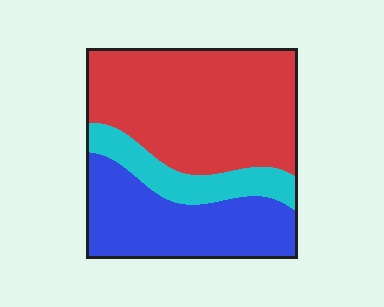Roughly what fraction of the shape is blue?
Blue covers 33% of the shape.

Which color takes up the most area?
Red, at roughly 50%.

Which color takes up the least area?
Cyan, at roughly 15%.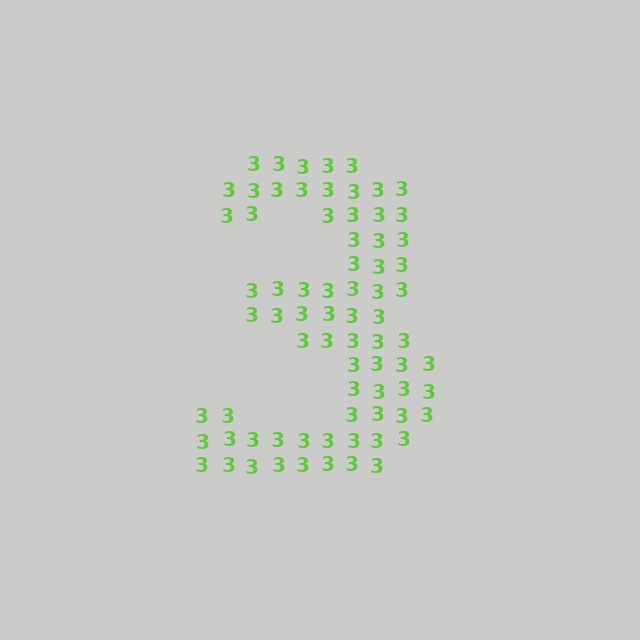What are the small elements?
The small elements are digit 3's.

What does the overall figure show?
The overall figure shows the digit 3.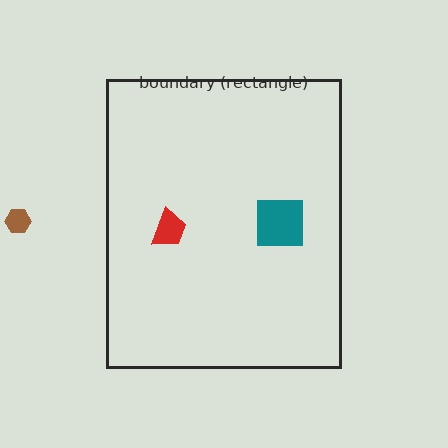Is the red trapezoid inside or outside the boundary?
Inside.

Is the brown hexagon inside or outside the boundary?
Outside.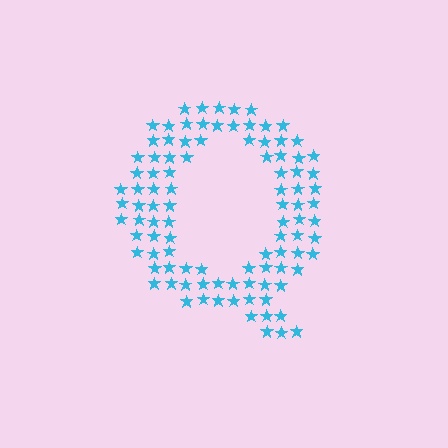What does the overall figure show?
The overall figure shows the letter Q.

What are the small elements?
The small elements are stars.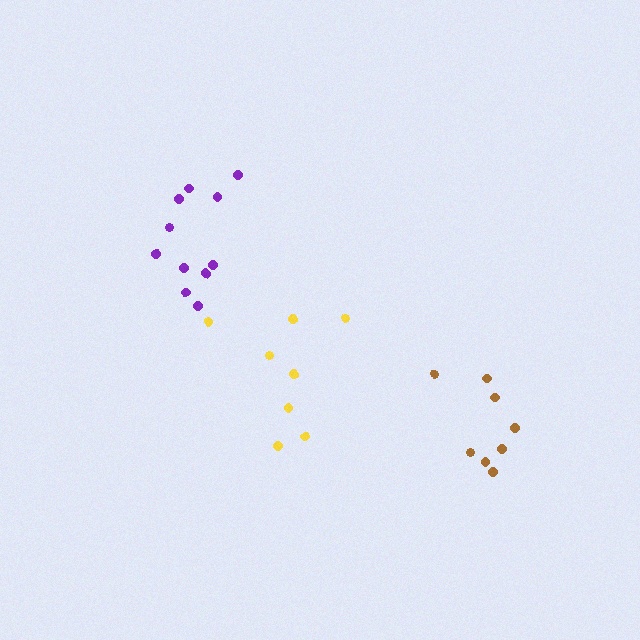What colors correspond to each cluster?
The clusters are colored: purple, yellow, brown.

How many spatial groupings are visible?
There are 3 spatial groupings.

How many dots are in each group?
Group 1: 11 dots, Group 2: 8 dots, Group 3: 8 dots (27 total).